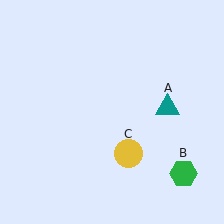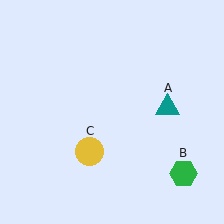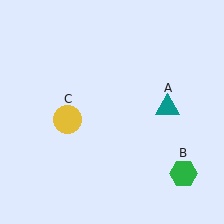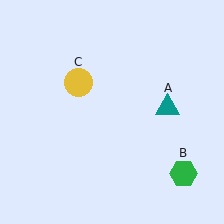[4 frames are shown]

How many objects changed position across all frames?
1 object changed position: yellow circle (object C).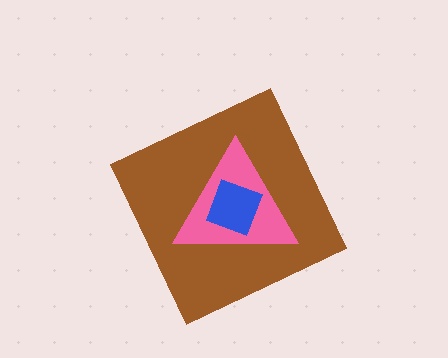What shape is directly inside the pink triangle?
The blue square.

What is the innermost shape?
The blue square.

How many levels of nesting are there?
3.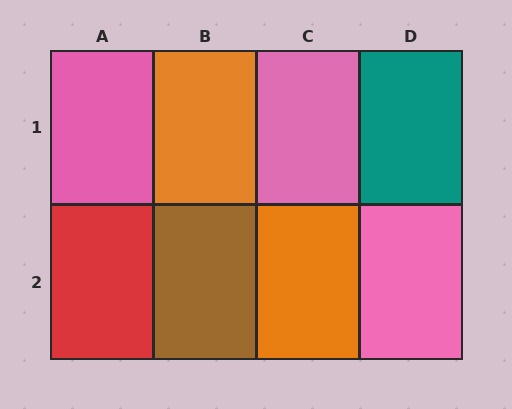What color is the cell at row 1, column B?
Orange.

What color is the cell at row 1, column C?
Pink.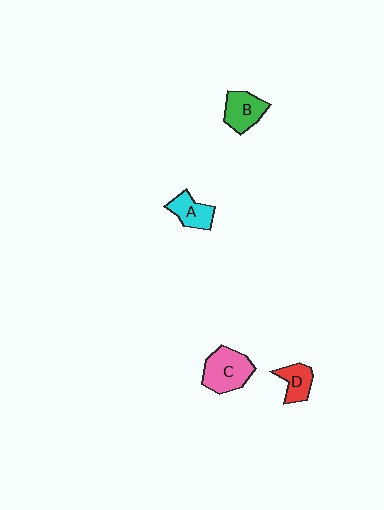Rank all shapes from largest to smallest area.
From largest to smallest: C (pink), B (green), A (cyan), D (red).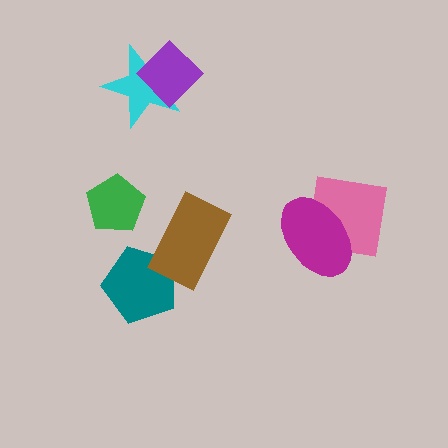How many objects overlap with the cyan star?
1 object overlaps with the cyan star.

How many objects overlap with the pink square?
1 object overlaps with the pink square.